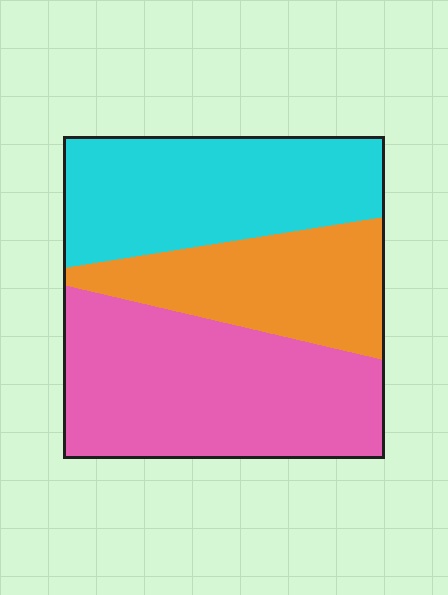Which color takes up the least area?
Orange, at roughly 25%.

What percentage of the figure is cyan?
Cyan covers 33% of the figure.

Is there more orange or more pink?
Pink.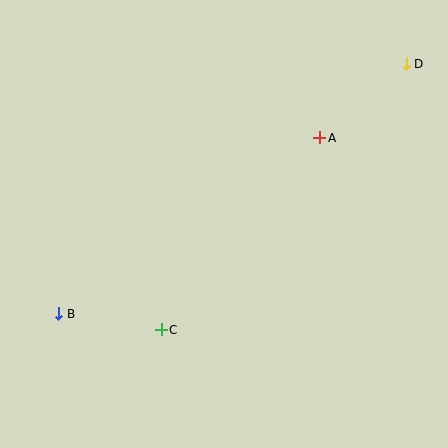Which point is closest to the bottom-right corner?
Point C is closest to the bottom-right corner.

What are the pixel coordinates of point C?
Point C is at (161, 330).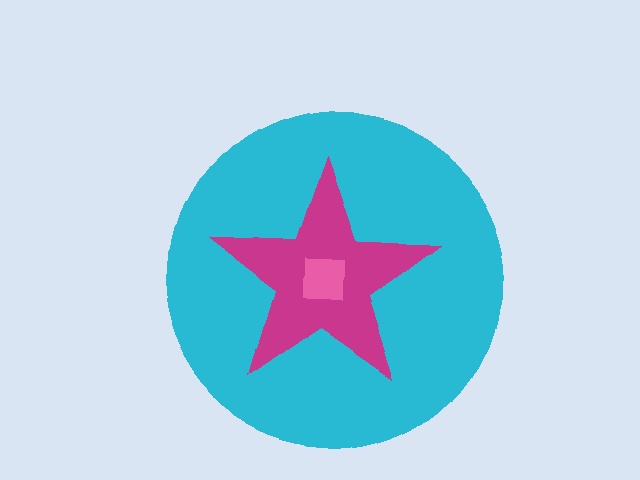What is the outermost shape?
The cyan circle.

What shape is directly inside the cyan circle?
The magenta star.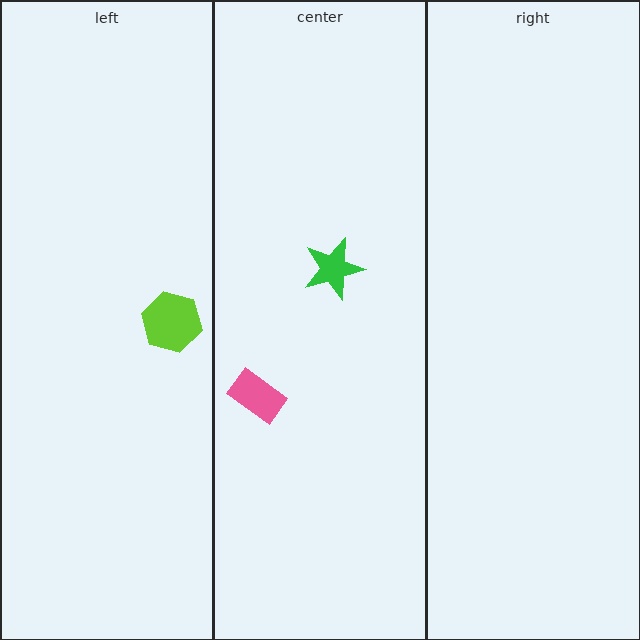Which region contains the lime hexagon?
The left region.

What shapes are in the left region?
The lime hexagon.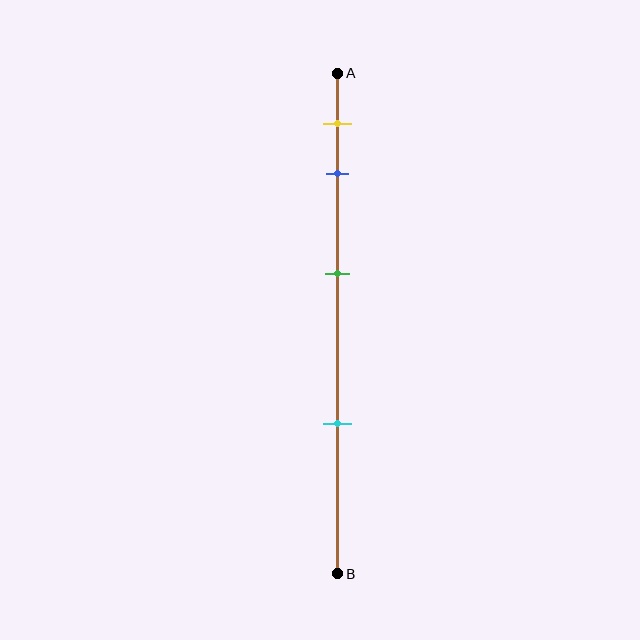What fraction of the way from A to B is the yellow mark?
The yellow mark is approximately 10% (0.1) of the way from A to B.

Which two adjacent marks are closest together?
The yellow and blue marks are the closest adjacent pair.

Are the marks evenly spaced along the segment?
No, the marks are not evenly spaced.